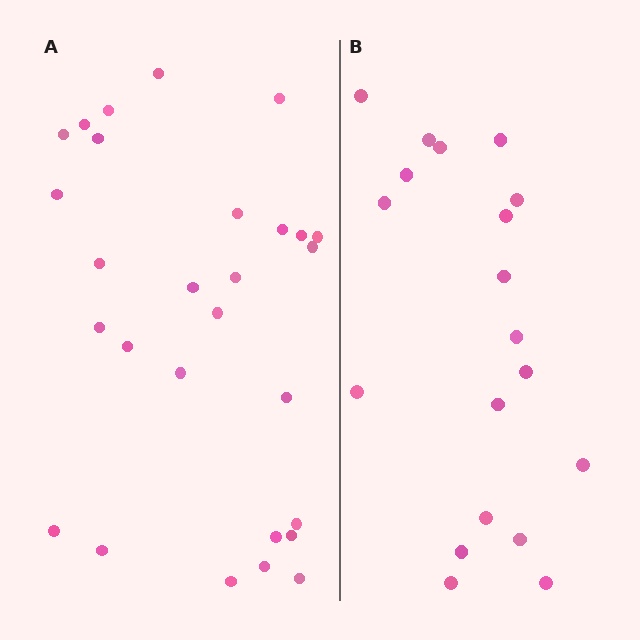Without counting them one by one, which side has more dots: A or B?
Region A (the left region) has more dots.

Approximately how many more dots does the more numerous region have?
Region A has roughly 8 or so more dots than region B.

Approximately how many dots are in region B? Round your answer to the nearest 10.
About 20 dots. (The exact count is 19, which rounds to 20.)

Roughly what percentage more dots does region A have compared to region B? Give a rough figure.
About 45% more.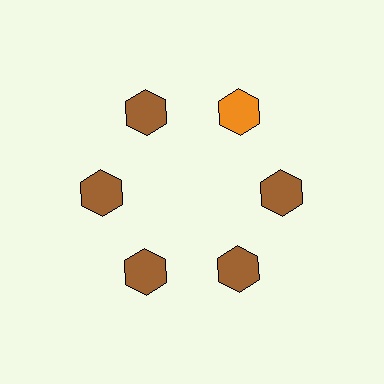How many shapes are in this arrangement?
There are 6 shapes arranged in a ring pattern.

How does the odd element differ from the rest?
It has a different color: orange instead of brown.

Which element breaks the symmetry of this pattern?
The orange hexagon at roughly the 1 o'clock position breaks the symmetry. All other shapes are brown hexagons.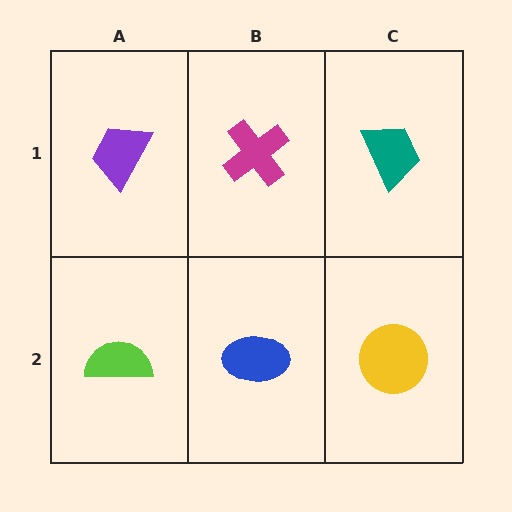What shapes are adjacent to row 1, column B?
A blue ellipse (row 2, column B), a purple trapezoid (row 1, column A), a teal trapezoid (row 1, column C).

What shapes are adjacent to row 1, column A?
A lime semicircle (row 2, column A), a magenta cross (row 1, column B).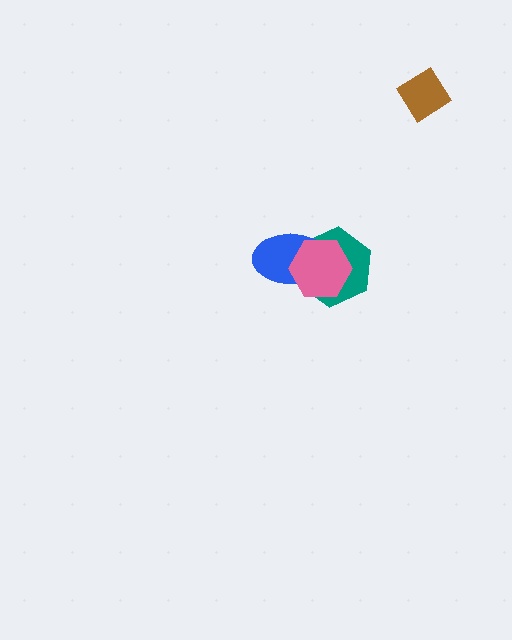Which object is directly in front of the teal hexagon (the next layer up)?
The blue ellipse is directly in front of the teal hexagon.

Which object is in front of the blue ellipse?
The pink hexagon is in front of the blue ellipse.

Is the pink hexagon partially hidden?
No, no other shape covers it.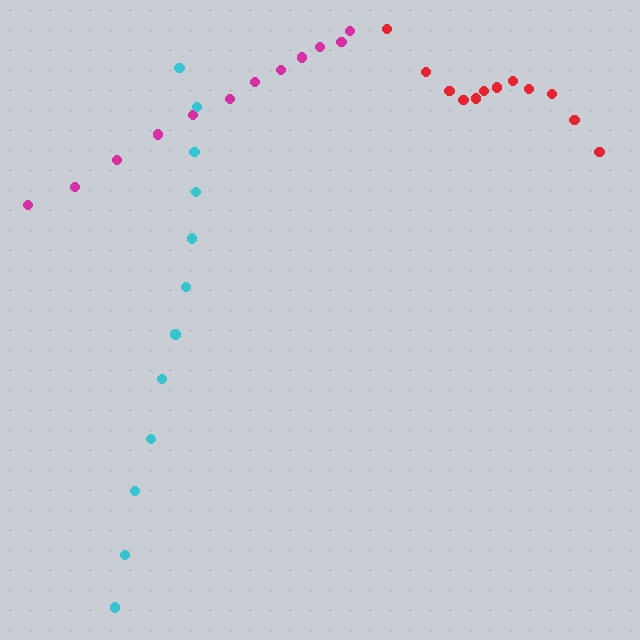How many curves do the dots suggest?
There are 3 distinct paths.